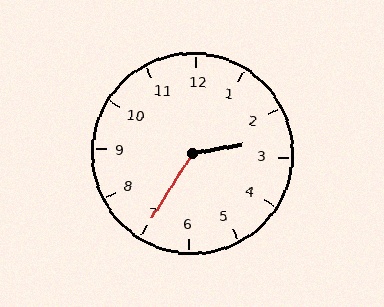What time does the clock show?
2:35.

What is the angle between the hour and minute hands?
Approximately 132 degrees.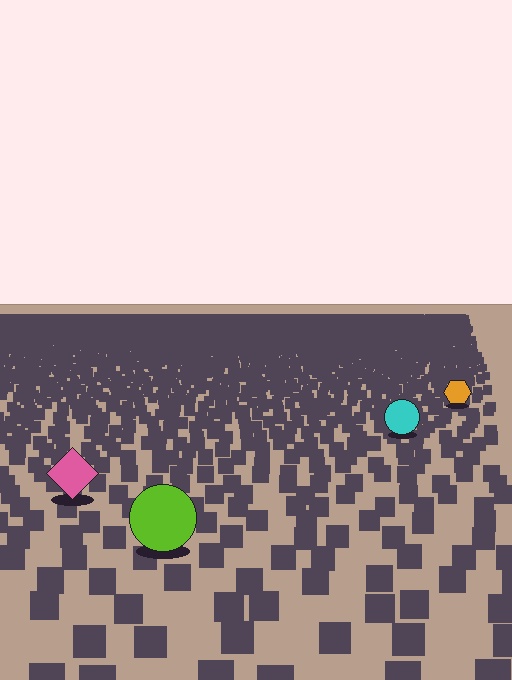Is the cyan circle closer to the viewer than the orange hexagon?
Yes. The cyan circle is closer — you can tell from the texture gradient: the ground texture is coarser near it.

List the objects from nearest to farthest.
From nearest to farthest: the lime circle, the pink diamond, the cyan circle, the orange hexagon.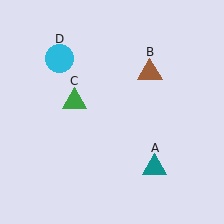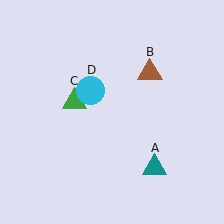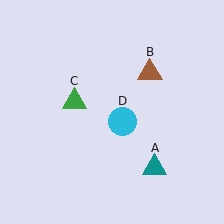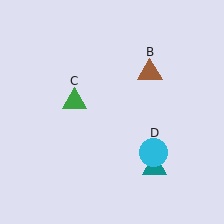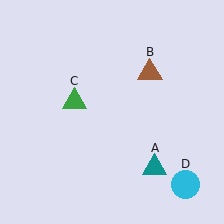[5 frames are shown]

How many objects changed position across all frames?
1 object changed position: cyan circle (object D).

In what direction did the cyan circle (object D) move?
The cyan circle (object D) moved down and to the right.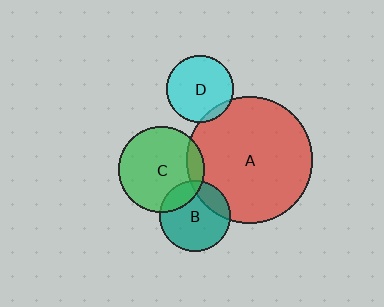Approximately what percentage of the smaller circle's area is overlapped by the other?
Approximately 10%.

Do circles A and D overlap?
Yes.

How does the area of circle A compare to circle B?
Approximately 3.2 times.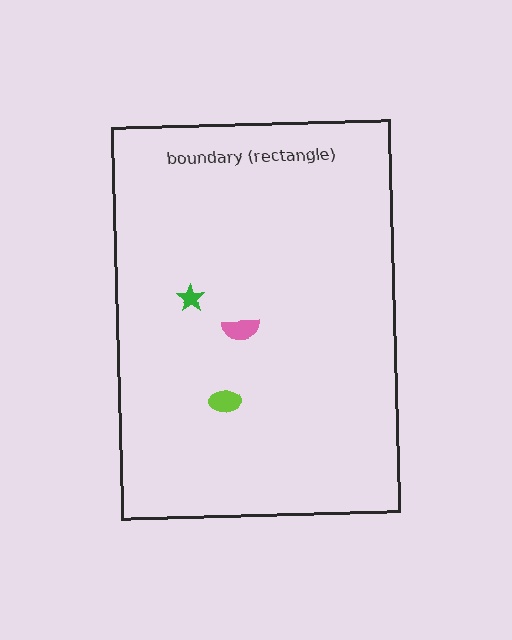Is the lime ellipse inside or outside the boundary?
Inside.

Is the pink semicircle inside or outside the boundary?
Inside.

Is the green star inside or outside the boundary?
Inside.